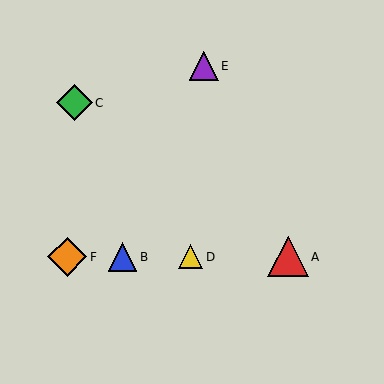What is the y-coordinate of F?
Object F is at y≈257.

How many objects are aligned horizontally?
4 objects (A, B, D, F) are aligned horizontally.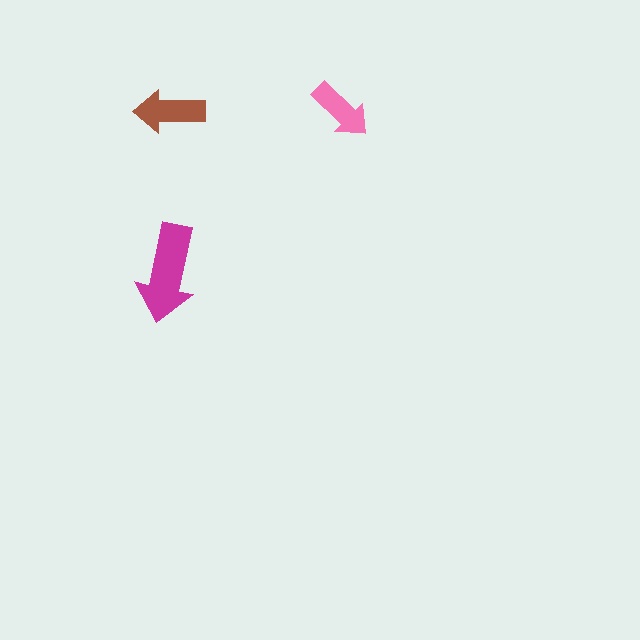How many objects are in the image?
There are 3 objects in the image.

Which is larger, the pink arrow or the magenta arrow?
The magenta one.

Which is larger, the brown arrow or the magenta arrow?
The magenta one.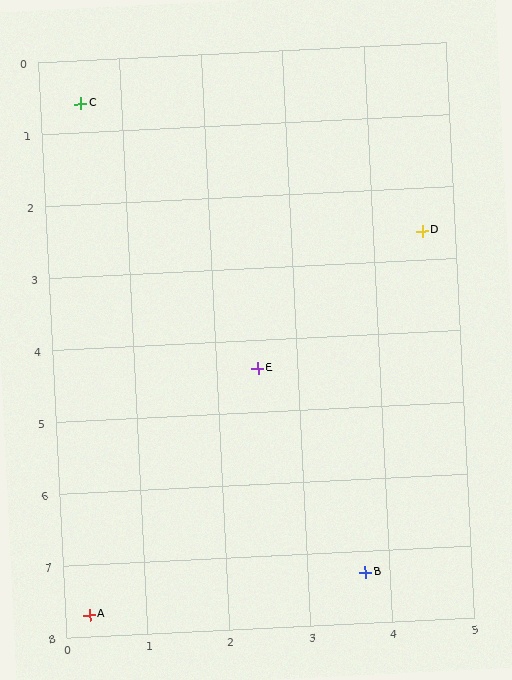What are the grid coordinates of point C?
Point C is at approximately (0.5, 0.6).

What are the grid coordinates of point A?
Point A is at approximately (0.3, 7.7).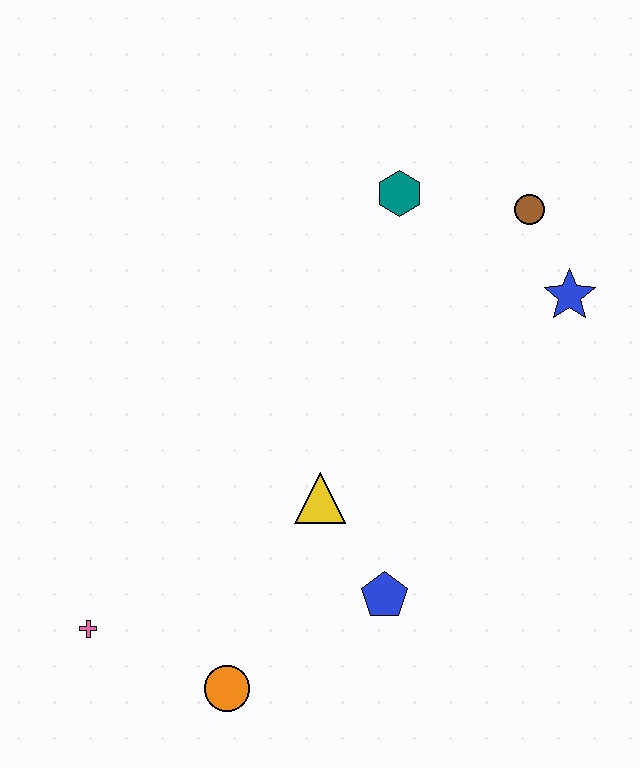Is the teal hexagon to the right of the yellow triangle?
Yes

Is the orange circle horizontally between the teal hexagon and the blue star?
No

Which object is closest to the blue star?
The brown circle is closest to the blue star.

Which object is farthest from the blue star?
The pink cross is farthest from the blue star.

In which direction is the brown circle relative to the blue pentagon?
The brown circle is above the blue pentagon.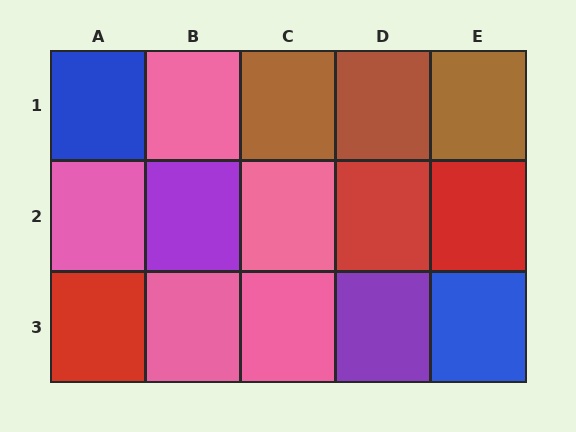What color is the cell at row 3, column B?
Pink.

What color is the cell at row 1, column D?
Brown.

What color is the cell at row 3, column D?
Purple.